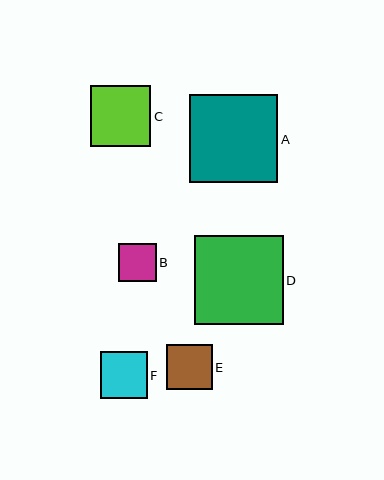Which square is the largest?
Square D is the largest with a size of approximately 89 pixels.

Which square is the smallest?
Square B is the smallest with a size of approximately 38 pixels.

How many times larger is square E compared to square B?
Square E is approximately 1.2 times the size of square B.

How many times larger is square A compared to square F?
Square A is approximately 1.9 times the size of square F.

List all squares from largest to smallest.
From largest to smallest: D, A, C, F, E, B.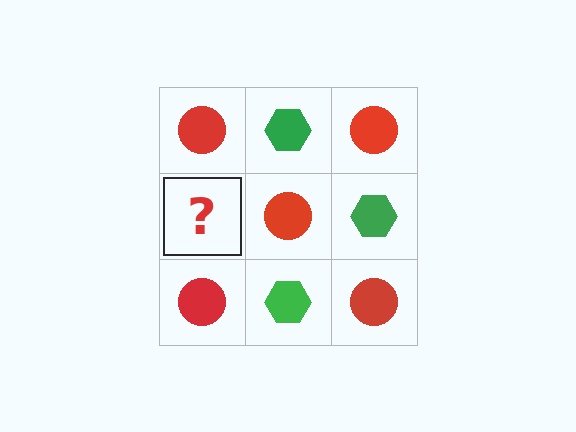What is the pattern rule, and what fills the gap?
The rule is that it alternates red circle and green hexagon in a checkerboard pattern. The gap should be filled with a green hexagon.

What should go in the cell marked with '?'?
The missing cell should contain a green hexagon.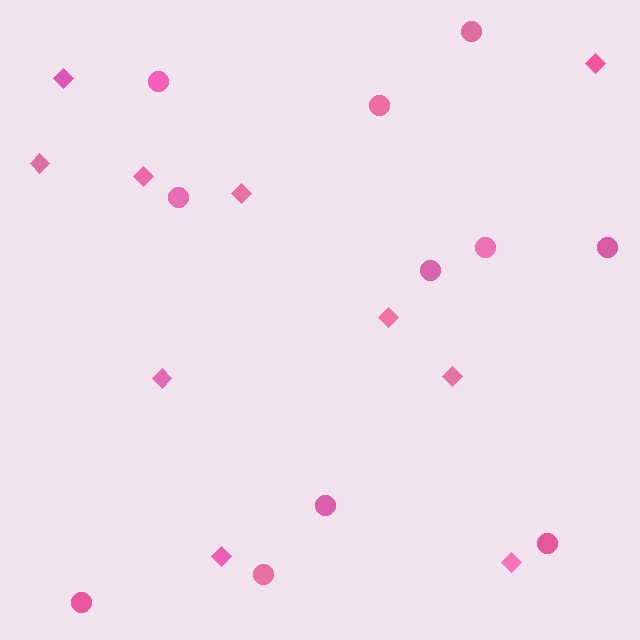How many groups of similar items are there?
There are 2 groups: one group of circles (11) and one group of diamonds (10).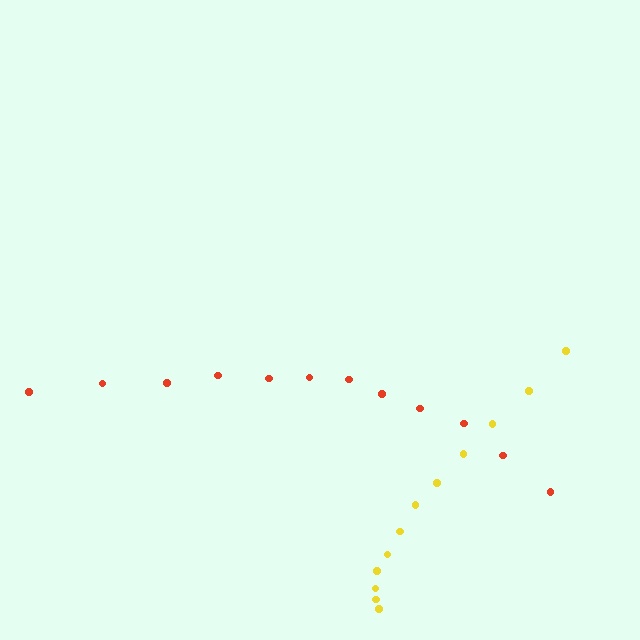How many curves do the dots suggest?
There are 2 distinct paths.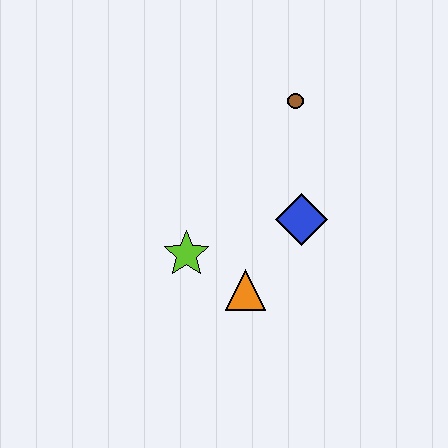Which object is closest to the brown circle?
The blue diamond is closest to the brown circle.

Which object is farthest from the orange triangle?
The brown circle is farthest from the orange triangle.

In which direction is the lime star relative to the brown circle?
The lime star is below the brown circle.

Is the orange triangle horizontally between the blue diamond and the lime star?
Yes